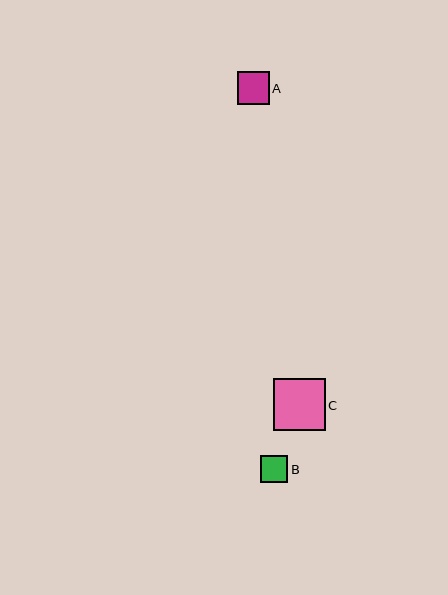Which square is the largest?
Square C is the largest with a size of approximately 52 pixels.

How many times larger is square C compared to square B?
Square C is approximately 1.9 times the size of square B.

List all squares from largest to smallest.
From largest to smallest: C, A, B.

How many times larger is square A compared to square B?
Square A is approximately 1.2 times the size of square B.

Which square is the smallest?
Square B is the smallest with a size of approximately 27 pixels.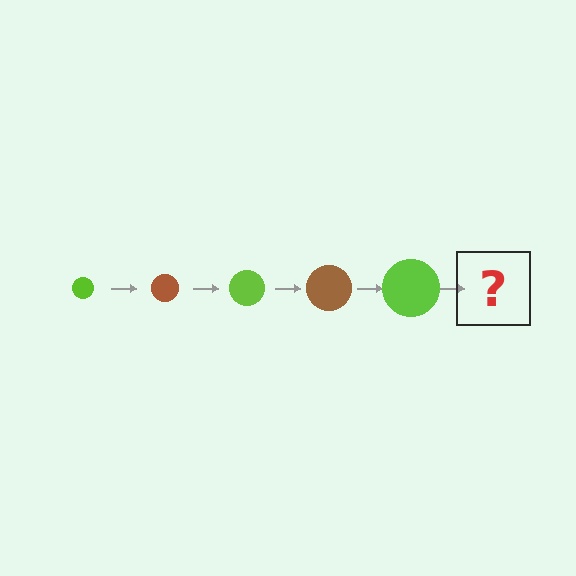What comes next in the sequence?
The next element should be a brown circle, larger than the previous one.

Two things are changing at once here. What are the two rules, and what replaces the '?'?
The two rules are that the circle grows larger each step and the color cycles through lime and brown. The '?' should be a brown circle, larger than the previous one.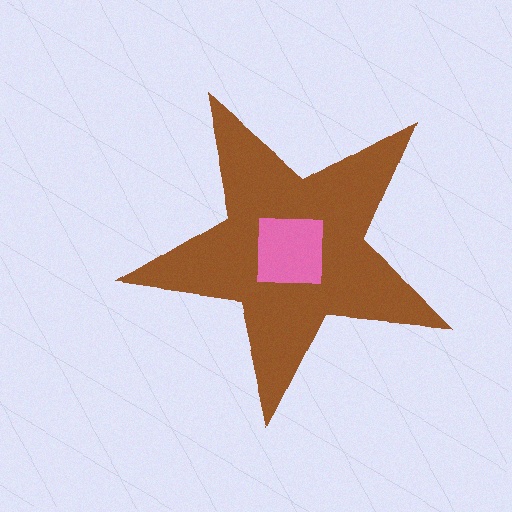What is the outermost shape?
The brown star.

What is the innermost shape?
The pink square.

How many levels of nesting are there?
2.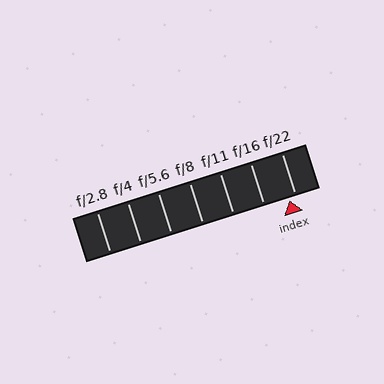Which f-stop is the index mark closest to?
The index mark is closest to f/22.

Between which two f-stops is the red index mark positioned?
The index mark is between f/16 and f/22.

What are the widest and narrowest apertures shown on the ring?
The widest aperture shown is f/2.8 and the narrowest is f/22.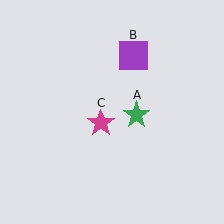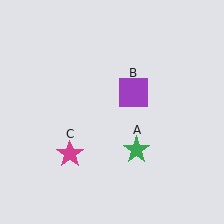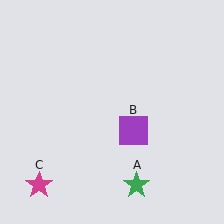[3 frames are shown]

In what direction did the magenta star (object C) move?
The magenta star (object C) moved down and to the left.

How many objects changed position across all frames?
3 objects changed position: green star (object A), purple square (object B), magenta star (object C).